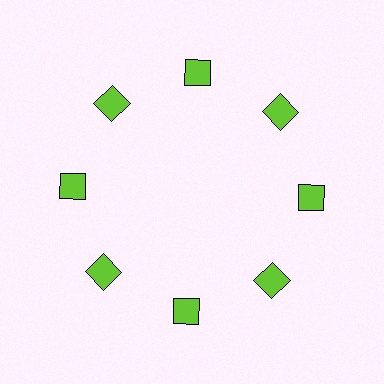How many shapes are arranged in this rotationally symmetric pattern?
There are 8 shapes, arranged in 8 groups of 1.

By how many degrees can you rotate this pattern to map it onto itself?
The pattern maps onto itself every 45 degrees of rotation.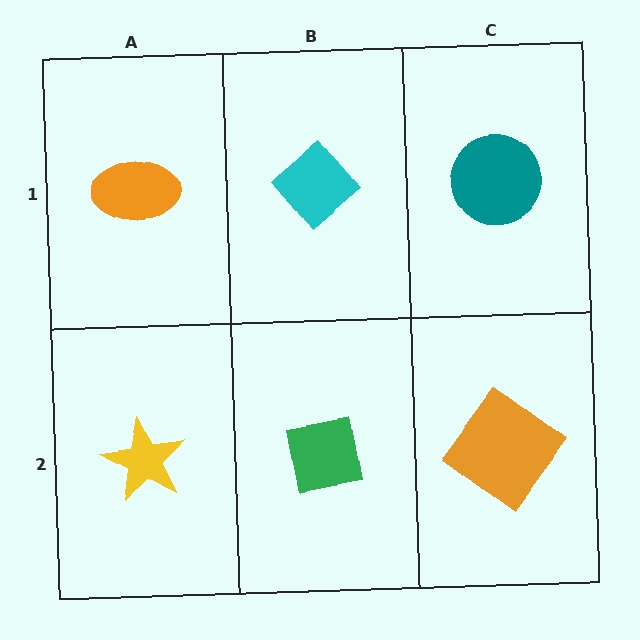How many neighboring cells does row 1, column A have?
2.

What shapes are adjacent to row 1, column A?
A yellow star (row 2, column A), a cyan diamond (row 1, column B).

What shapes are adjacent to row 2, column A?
An orange ellipse (row 1, column A), a green square (row 2, column B).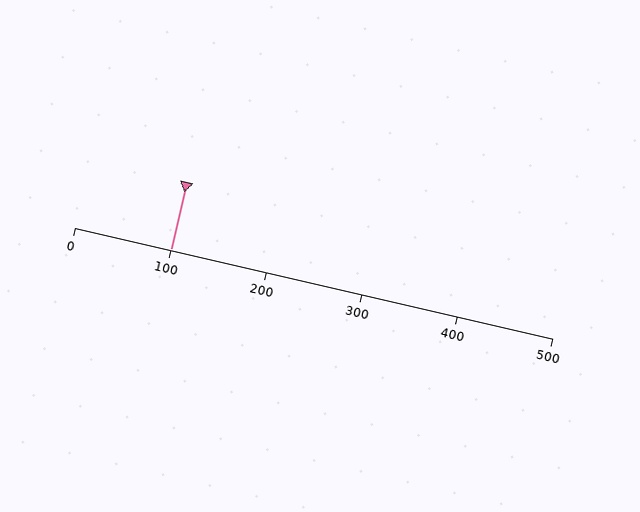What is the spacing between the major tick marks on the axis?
The major ticks are spaced 100 apart.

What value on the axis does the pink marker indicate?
The marker indicates approximately 100.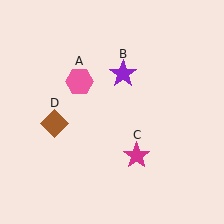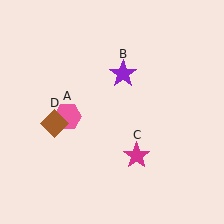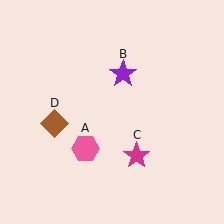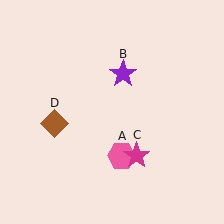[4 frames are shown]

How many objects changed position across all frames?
1 object changed position: pink hexagon (object A).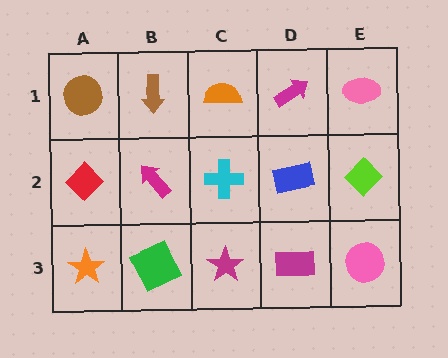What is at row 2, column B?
A magenta arrow.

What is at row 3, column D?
A magenta rectangle.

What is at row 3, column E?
A pink circle.